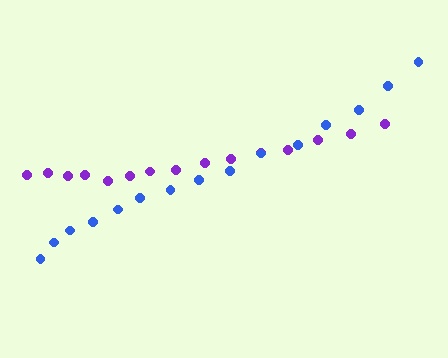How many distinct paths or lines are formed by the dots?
There are 2 distinct paths.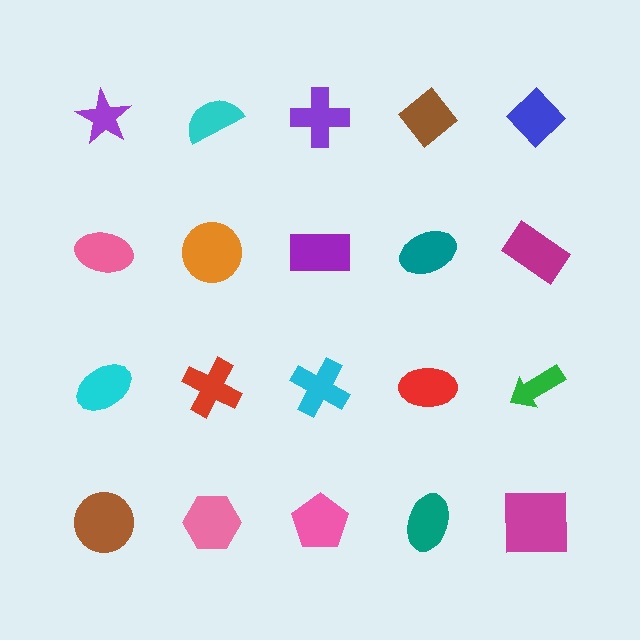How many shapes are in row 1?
5 shapes.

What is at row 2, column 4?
A teal ellipse.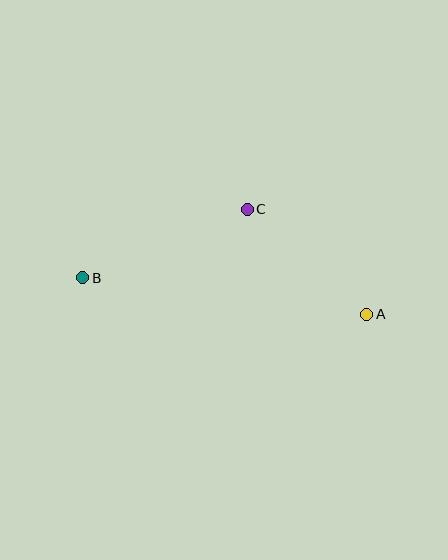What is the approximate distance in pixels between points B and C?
The distance between B and C is approximately 178 pixels.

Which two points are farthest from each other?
Points A and B are farthest from each other.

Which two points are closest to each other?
Points A and C are closest to each other.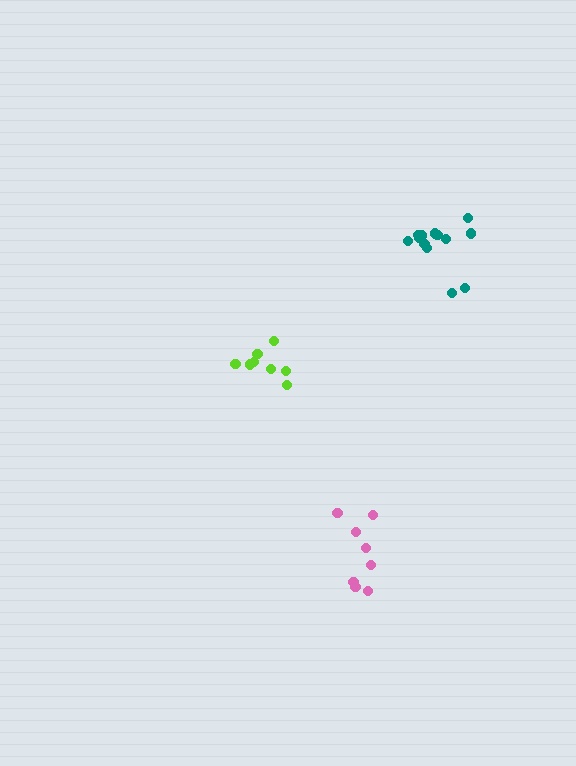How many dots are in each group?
Group 1: 13 dots, Group 2: 8 dots, Group 3: 8 dots (29 total).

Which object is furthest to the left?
The lime cluster is leftmost.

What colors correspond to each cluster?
The clusters are colored: teal, lime, pink.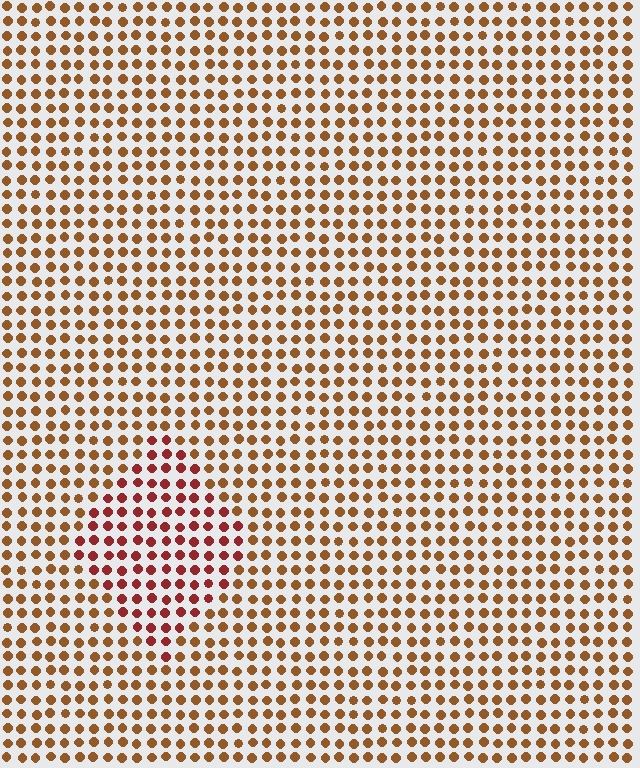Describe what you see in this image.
The image is filled with small brown elements in a uniform arrangement. A diamond-shaped region is visible where the elements are tinted to a slightly different hue, forming a subtle color boundary.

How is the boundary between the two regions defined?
The boundary is defined purely by a slight shift in hue (about 31 degrees). Spacing, size, and orientation are identical on both sides.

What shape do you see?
I see a diamond.